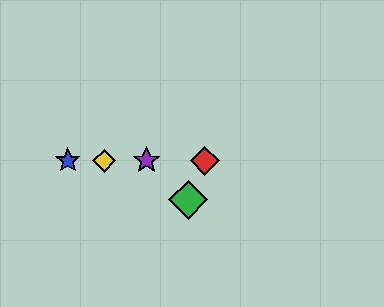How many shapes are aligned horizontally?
4 shapes (the red diamond, the blue star, the yellow diamond, the purple star) are aligned horizontally.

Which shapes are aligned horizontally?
The red diamond, the blue star, the yellow diamond, the purple star are aligned horizontally.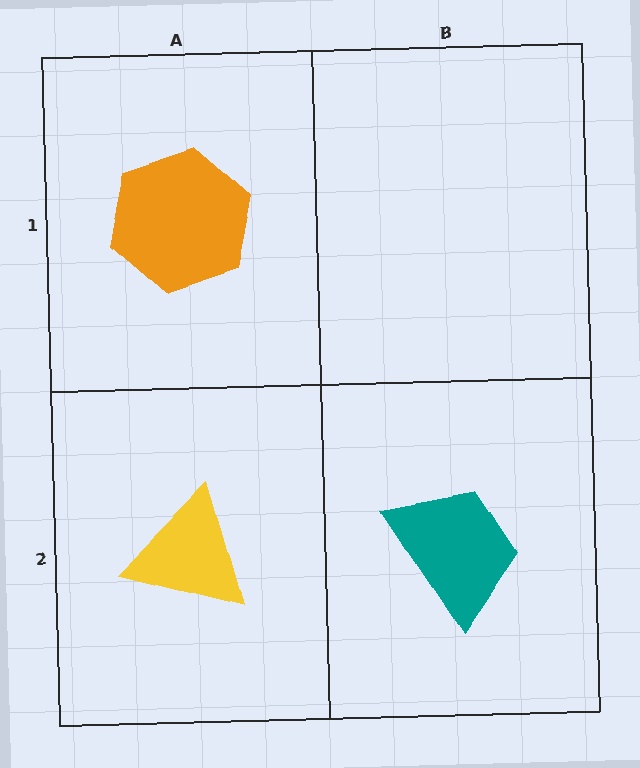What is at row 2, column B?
A teal trapezoid.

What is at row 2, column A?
A yellow triangle.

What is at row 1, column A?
An orange hexagon.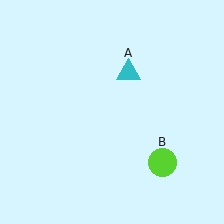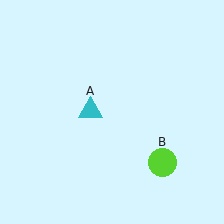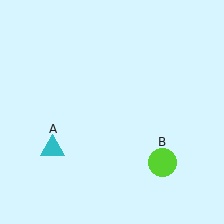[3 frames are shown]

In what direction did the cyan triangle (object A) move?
The cyan triangle (object A) moved down and to the left.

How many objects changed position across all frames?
1 object changed position: cyan triangle (object A).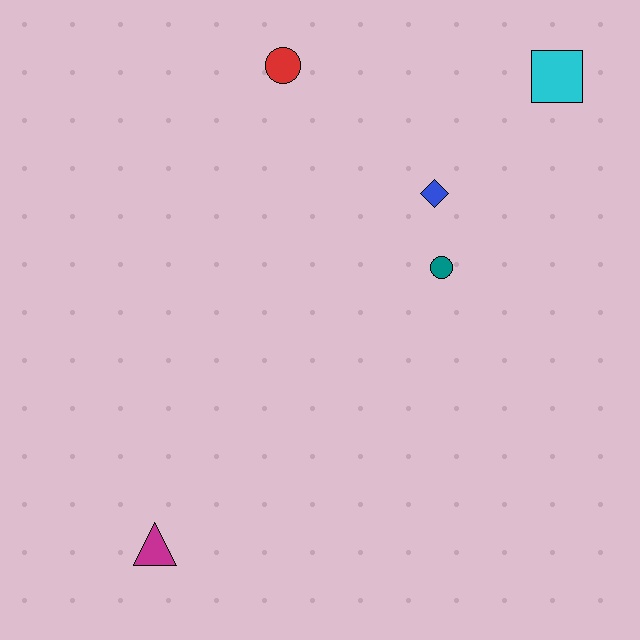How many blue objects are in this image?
There is 1 blue object.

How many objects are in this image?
There are 5 objects.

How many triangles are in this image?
There is 1 triangle.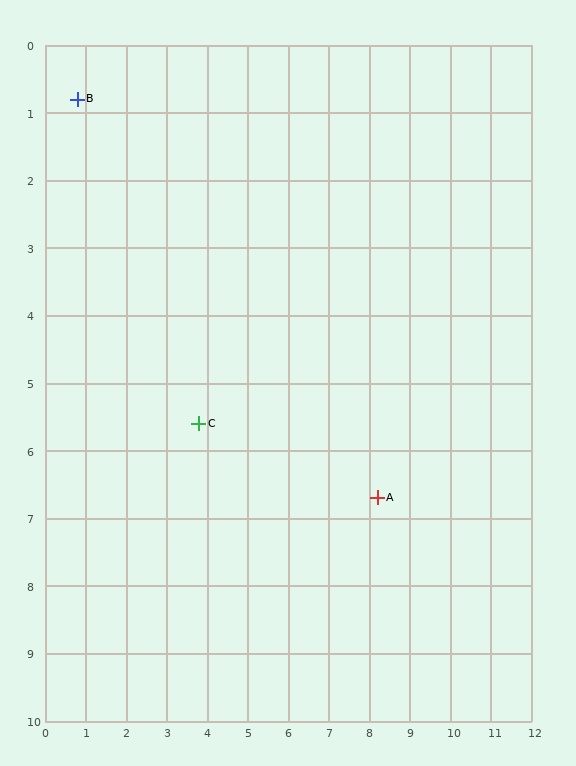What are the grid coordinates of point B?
Point B is at approximately (0.8, 0.8).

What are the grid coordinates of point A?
Point A is at approximately (8.2, 6.7).